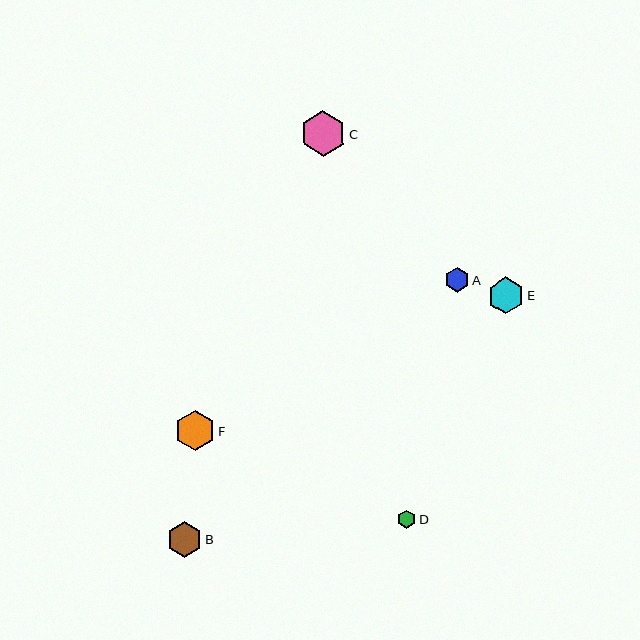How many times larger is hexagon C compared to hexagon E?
Hexagon C is approximately 1.2 times the size of hexagon E.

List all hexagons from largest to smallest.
From largest to smallest: C, F, E, B, A, D.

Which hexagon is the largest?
Hexagon C is the largest with a size of approximately 45 pixels.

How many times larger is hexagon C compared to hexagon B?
Hexagon C is approximately 1.3 times the size of hexagon B.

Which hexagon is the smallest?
Hexagon D is the smallest with a size of approximately 18 pixels.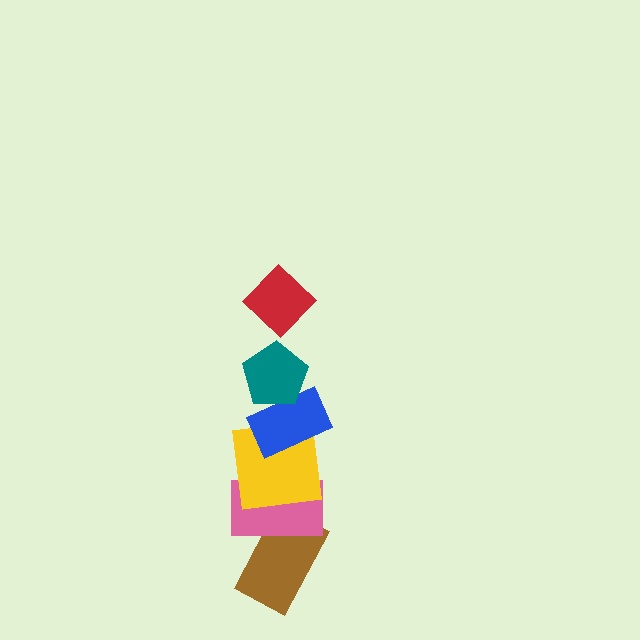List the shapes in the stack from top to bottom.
From top to bottom: the red diamond, the teal pentagon, the blue rectangle, the yellow square, the pink rectangle, the brown rectangle.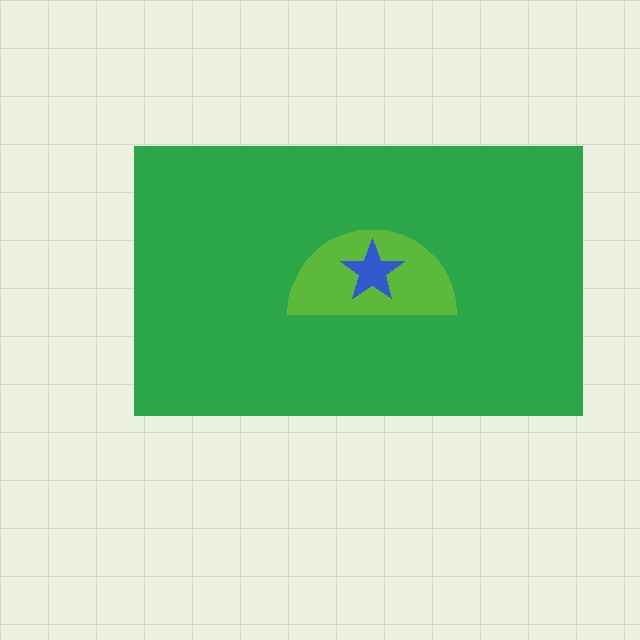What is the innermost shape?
The blue star.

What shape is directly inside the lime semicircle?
The blue star.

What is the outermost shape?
The green rectangle.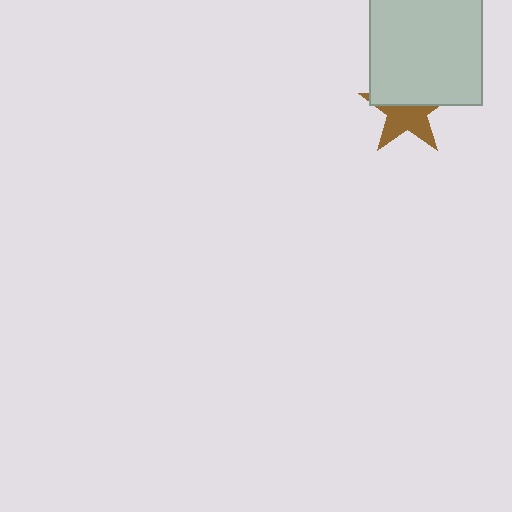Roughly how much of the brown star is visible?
About half of it is visible (roughly 55%).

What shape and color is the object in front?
The object in front is a light gray square.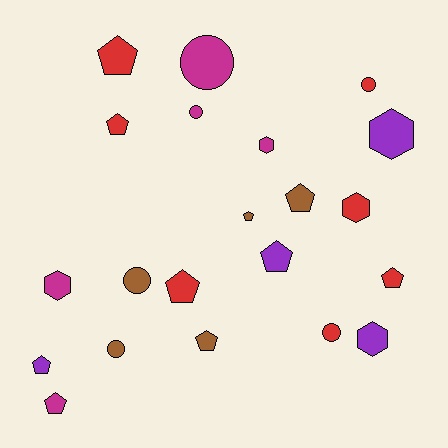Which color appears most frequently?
Red, with 7 objects.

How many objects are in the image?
There are 21 objects.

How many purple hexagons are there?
There are 2 purple hexagons.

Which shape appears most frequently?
Pentagon, with 10 objects.